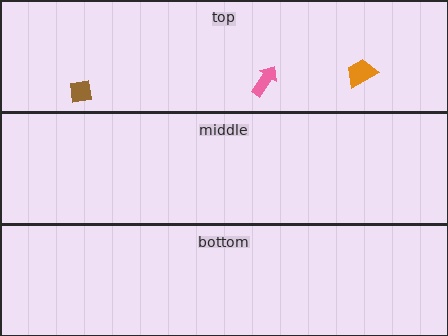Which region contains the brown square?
The top region.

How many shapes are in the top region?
3.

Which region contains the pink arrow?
The top region.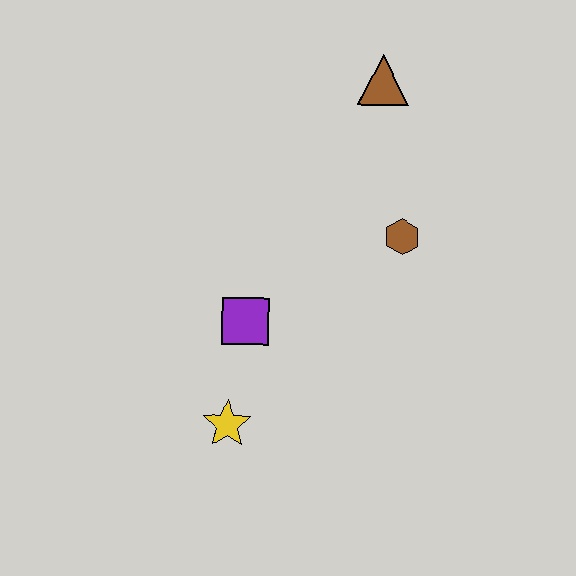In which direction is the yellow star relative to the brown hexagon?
The yellow star is below the brown hexagon.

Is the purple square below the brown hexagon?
Yes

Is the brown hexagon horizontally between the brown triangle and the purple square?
No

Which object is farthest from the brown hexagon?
The yellow star is farthest from the brown hexagon.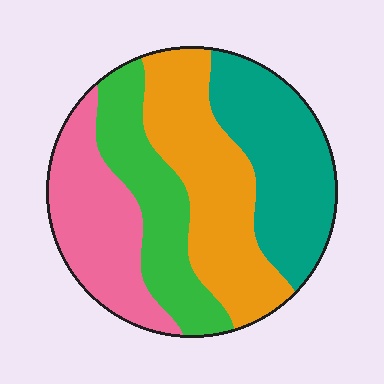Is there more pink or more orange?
Orange.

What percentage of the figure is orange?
Orange takes up between a quarter and a half of the figure.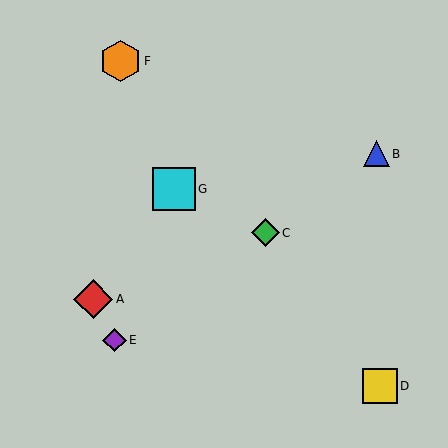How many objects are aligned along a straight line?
3 objects (B, C, E) are aligned along a straight line.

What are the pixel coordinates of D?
Object D is at (380, 386).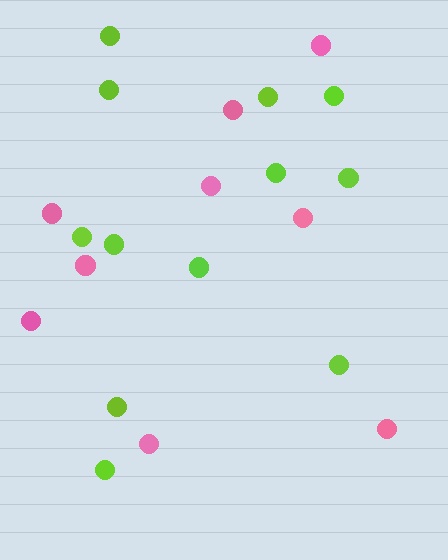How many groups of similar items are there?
There are 2 groups: one group of pink circles (9) and one group of lime circles (12).